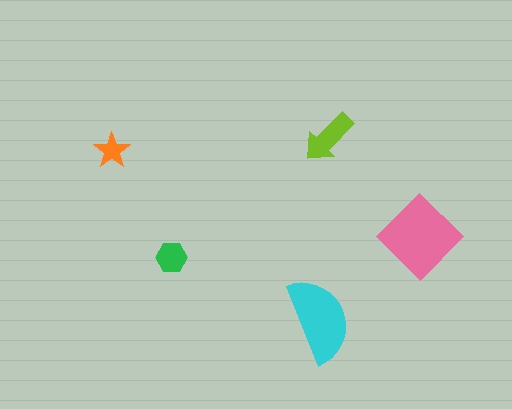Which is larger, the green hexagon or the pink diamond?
The pink diamond.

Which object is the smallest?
The orange star.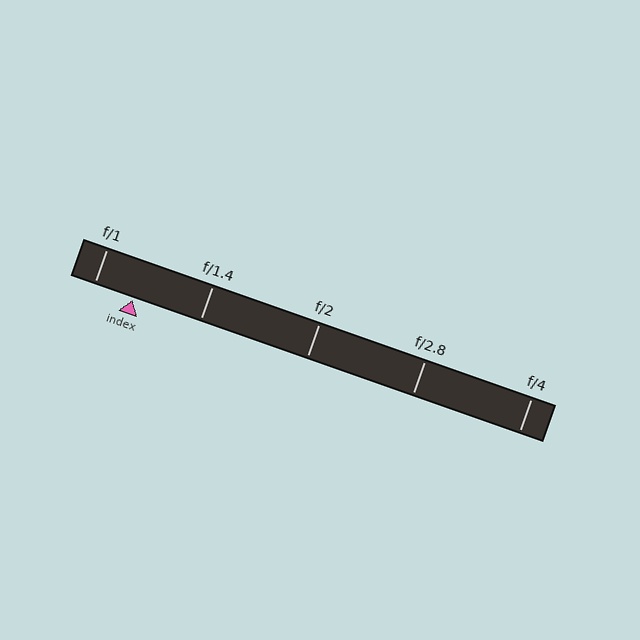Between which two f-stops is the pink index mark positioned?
The index mark is between f/1 and f/1.4.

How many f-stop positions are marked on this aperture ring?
There are 5 f-stop positions marked.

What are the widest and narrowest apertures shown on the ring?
The widest aperture shown is f/1 and the narrowest is f/4.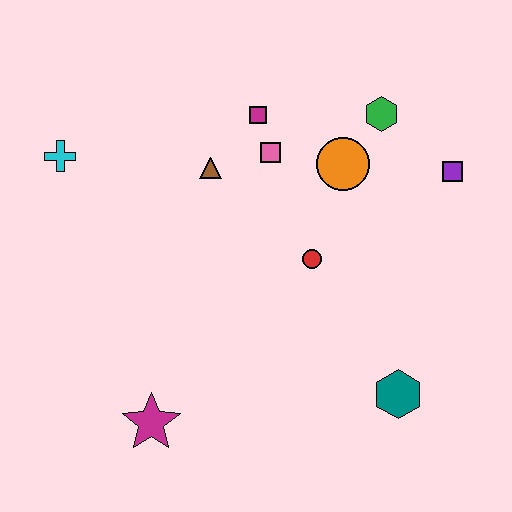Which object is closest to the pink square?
The magenta square is closest to the pink square.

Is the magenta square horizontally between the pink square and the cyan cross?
Yes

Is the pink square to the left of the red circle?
Yes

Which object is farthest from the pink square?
The magenta star is farthest from the pink square.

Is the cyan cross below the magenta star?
No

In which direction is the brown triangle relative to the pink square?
The brown triangle is to the left of the pink square.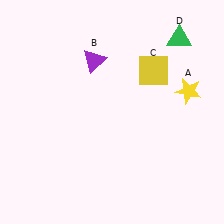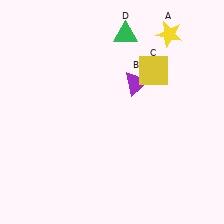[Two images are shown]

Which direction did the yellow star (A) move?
The yellow star (A) moved up.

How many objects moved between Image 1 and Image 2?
3 objects moved between the two images.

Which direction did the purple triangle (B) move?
The purple triangle (B) moved right.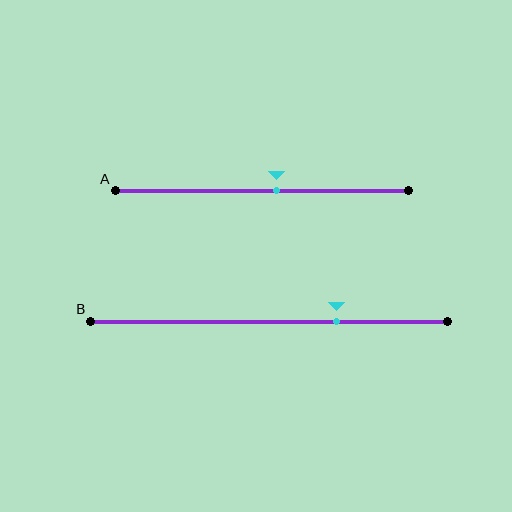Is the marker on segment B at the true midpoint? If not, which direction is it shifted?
No, the marker on segment B is shifted to the right by about 19% of the segment length.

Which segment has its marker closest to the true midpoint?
Segment A has its marker closest to the true midpoint.